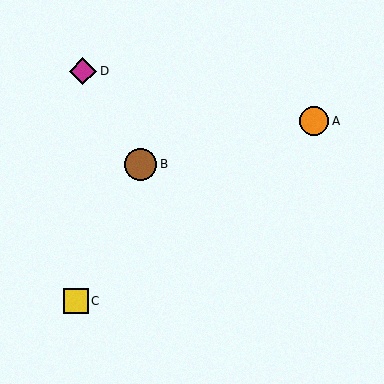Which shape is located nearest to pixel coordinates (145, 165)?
The brown circle (labeled B) at (140, 164) is nearest to that location.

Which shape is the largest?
The brown circle (labeled B) is the largest.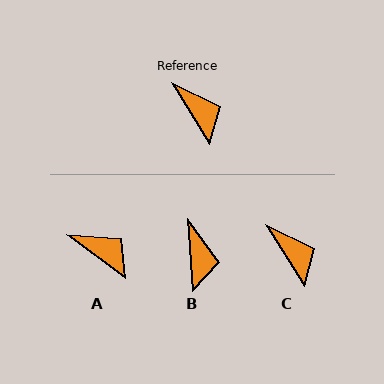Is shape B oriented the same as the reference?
No, it is off by about 28 degrees.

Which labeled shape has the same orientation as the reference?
C.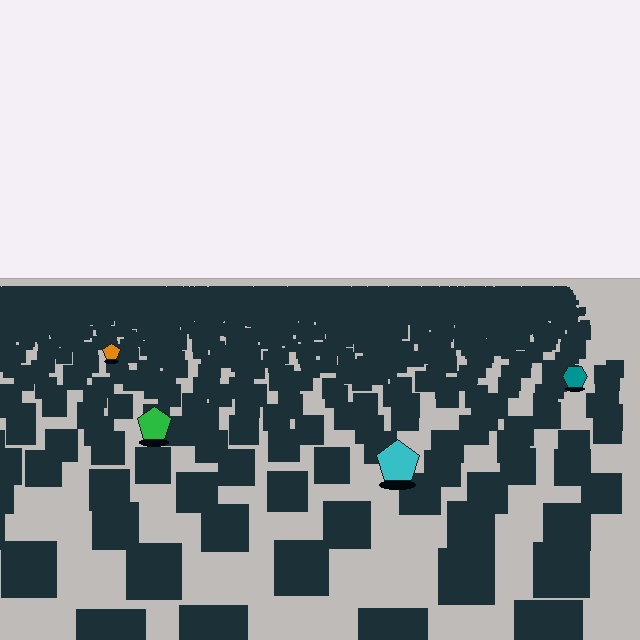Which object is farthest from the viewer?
The orange pentagon is farthest from the viewer. It appears smaller and the ground texture around it is denser.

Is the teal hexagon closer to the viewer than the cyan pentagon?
No. The cyan pentagon is closer — you can tell from the texture gradient: the ground texture is coarser near it.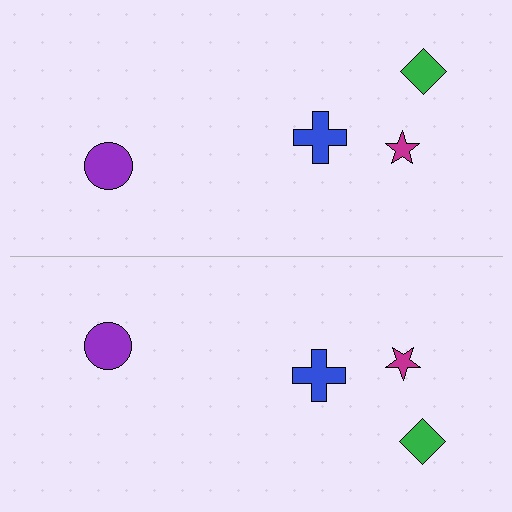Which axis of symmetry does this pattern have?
The pattern has a horizontal axis of symmetry running through the center of the image.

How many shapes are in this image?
There are 8 shapes in this image.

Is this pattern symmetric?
Yes, this pattern has bilateral (reflection) symmetry.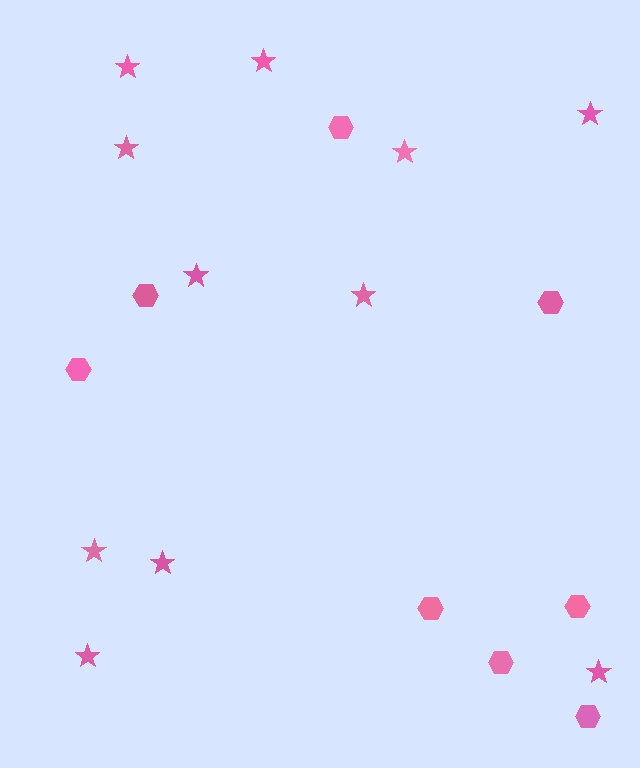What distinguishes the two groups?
There are 2 groups: one group of stars (11) and one group of hexagons (8).